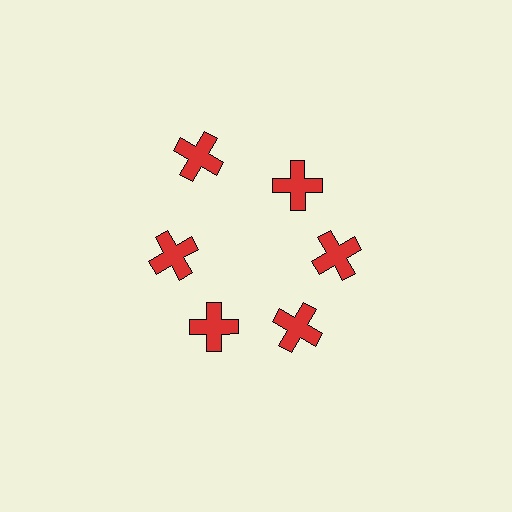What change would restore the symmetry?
The symmetry would be restored by moving it inward, back onto the ring so that all 6 crosses sit at equal angles and equal distance from the center.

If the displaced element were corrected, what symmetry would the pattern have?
It would have 6-fold rotational symmetry — the pattern would map onto itself every 60 degrees.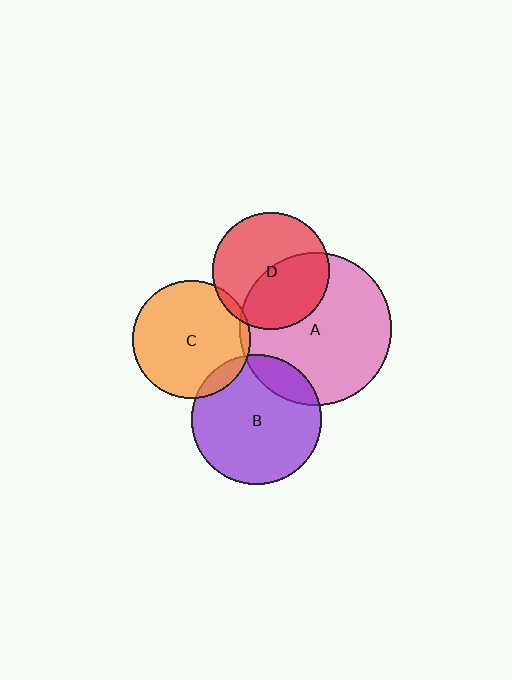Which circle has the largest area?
Circle A (pink).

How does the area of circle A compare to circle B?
Approximately 1.4 times.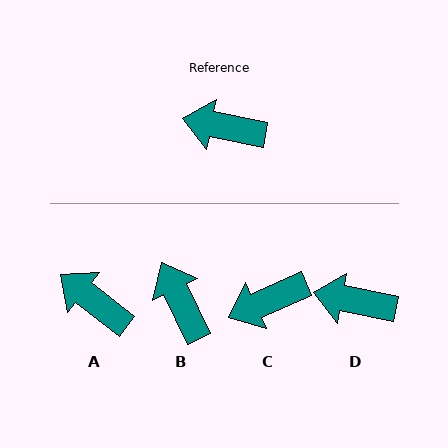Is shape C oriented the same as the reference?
No, it is off by about 35 degrees.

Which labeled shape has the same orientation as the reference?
D.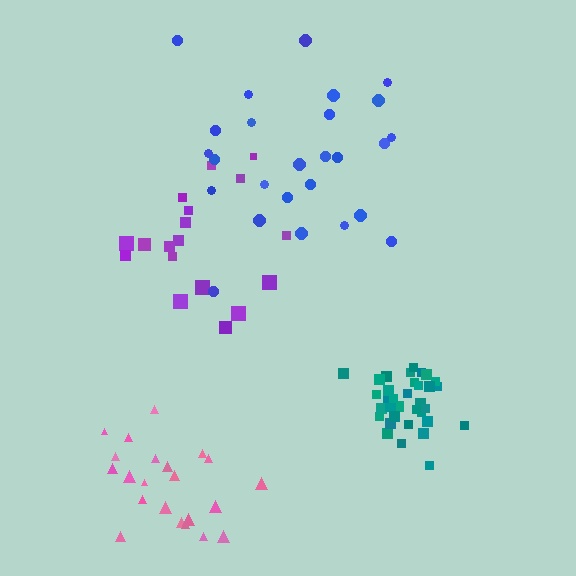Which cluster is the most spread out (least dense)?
Purple.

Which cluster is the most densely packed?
Teal.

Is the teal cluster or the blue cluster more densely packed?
Teal.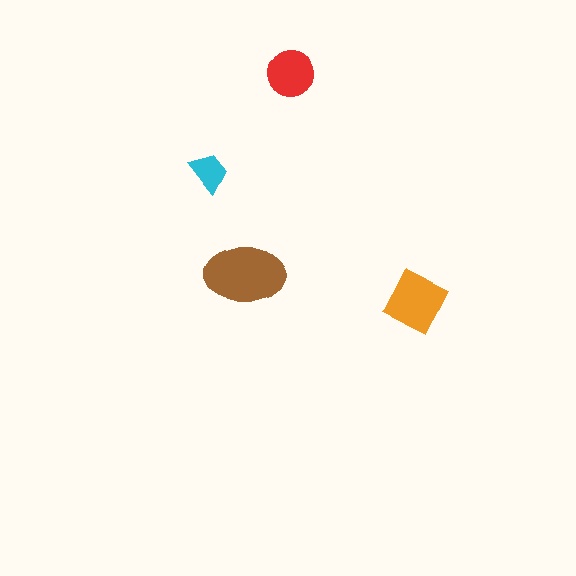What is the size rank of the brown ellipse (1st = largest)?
1st.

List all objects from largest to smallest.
The brown ellipse, the orange diamond, the red circle, the cyan trapezoid.